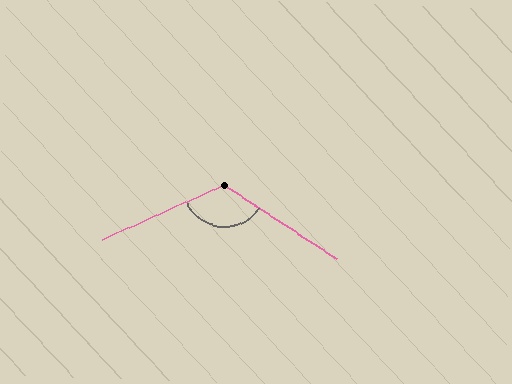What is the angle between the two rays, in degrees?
Approximately 123 degrees.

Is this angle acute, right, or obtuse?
It is obtuse.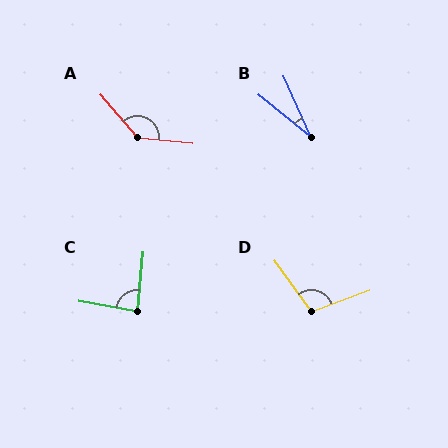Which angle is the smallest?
B, at approximately 27 degrees.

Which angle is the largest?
A, at approximately 137 degrees.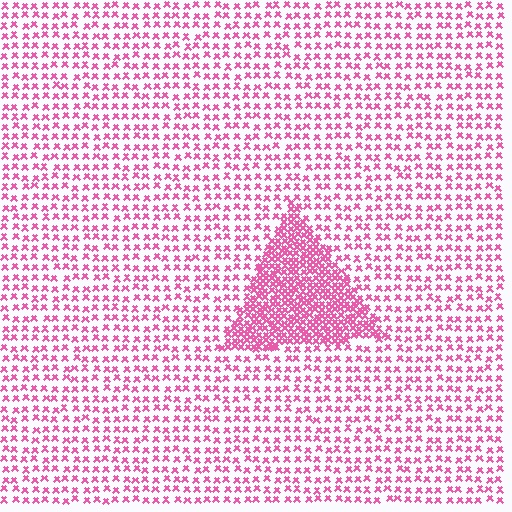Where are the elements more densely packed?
The elements are more densely packed inside the triangle boundary.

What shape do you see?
I see a triangle.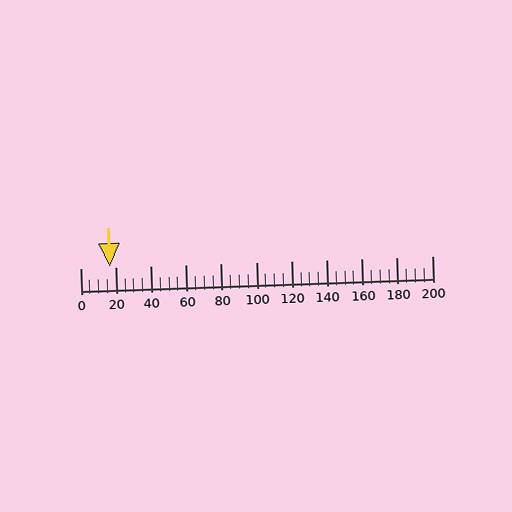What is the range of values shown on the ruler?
The ruler shows values from 0 to 200.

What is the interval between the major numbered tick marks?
The major tick marks are spaced 20 units apart.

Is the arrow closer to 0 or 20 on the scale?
The arrow is closer to 20.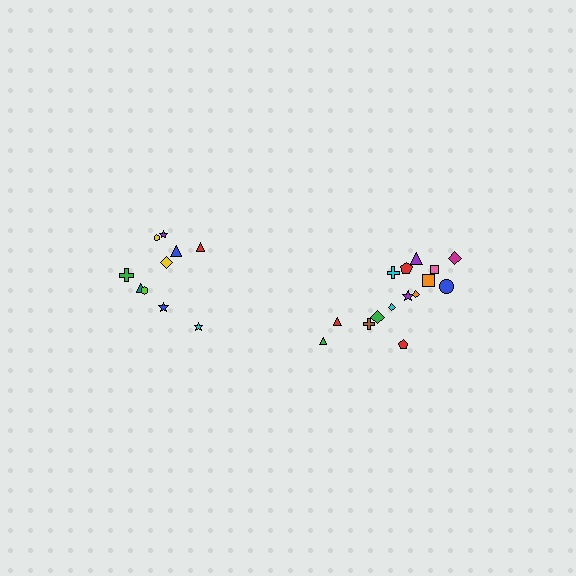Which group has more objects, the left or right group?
The right group.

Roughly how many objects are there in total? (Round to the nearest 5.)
Roughly 25 objects in total.